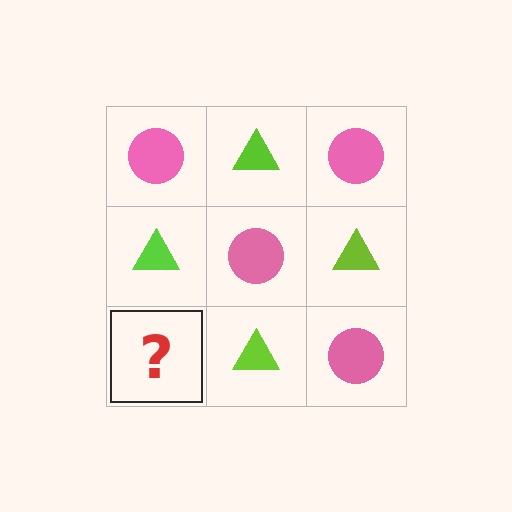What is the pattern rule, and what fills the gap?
The rule is that it alternates pink circle and lime triangle in a checkerboard pattern. The gap should be filled with a pink circle.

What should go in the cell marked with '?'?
The missing cell should contain a pink circle.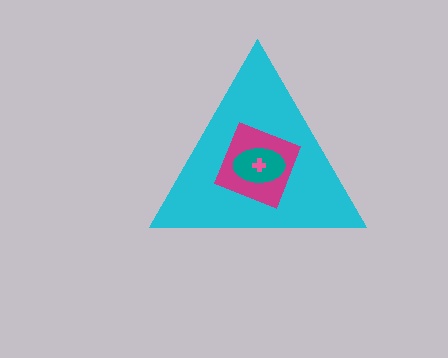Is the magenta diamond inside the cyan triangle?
Yes.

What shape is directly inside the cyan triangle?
The magenta diamond.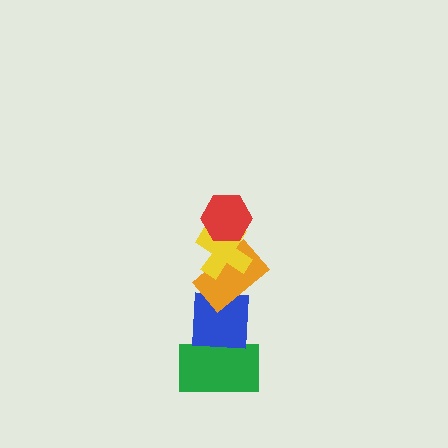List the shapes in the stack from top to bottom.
From top to bottom: the red hexagon, the yellow cross, the orange rectangle, the blue square, the green rectangle.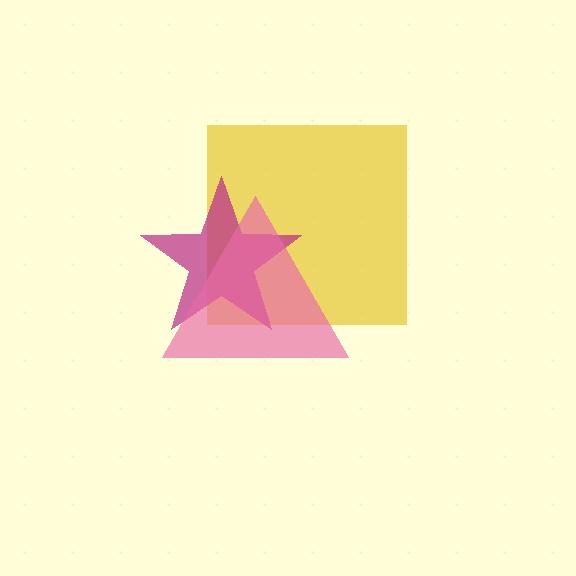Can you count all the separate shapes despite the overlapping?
Yes, there are 3 separate shapes.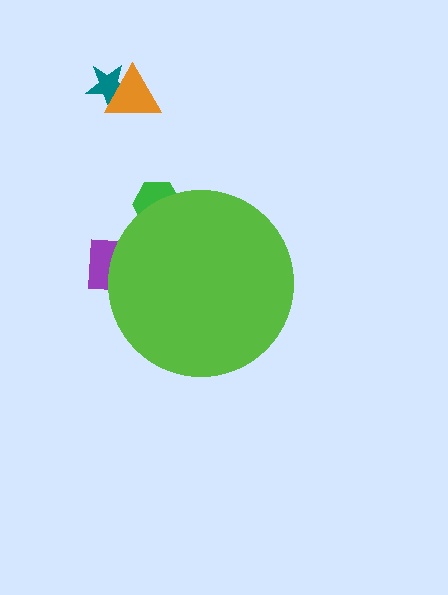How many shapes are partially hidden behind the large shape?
2 shapes are partially hidden.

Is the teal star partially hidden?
No, the teal star is fully visible.